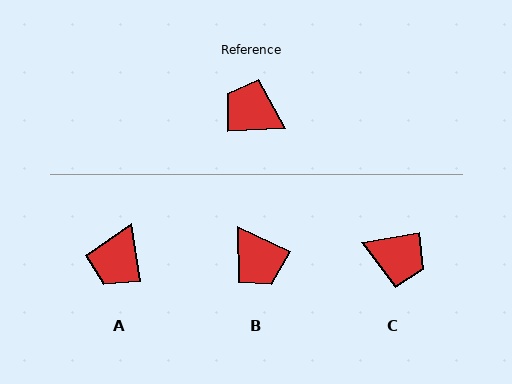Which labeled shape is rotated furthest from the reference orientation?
C, about 172 degrees away.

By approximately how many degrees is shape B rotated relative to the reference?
Approximately 152 degrees counter-clockwise.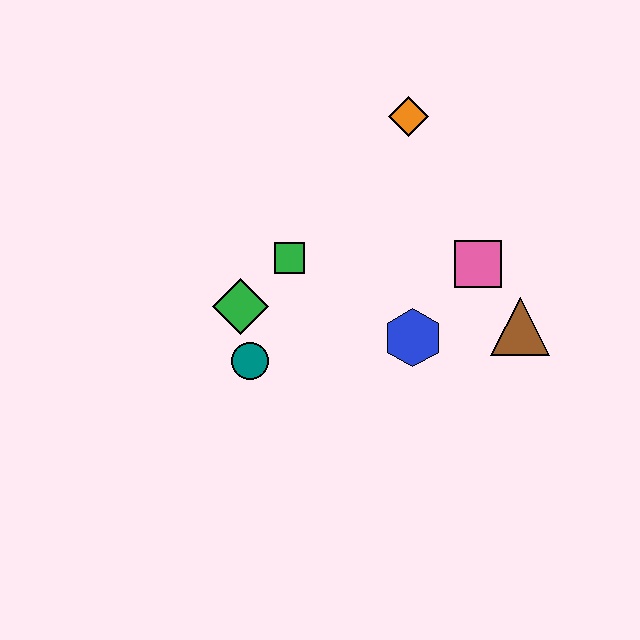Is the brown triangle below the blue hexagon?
No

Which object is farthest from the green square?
The brown triangle is farthest from the green square.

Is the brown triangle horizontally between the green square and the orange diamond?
No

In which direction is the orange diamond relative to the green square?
The orange diamond is above the green square.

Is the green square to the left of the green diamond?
No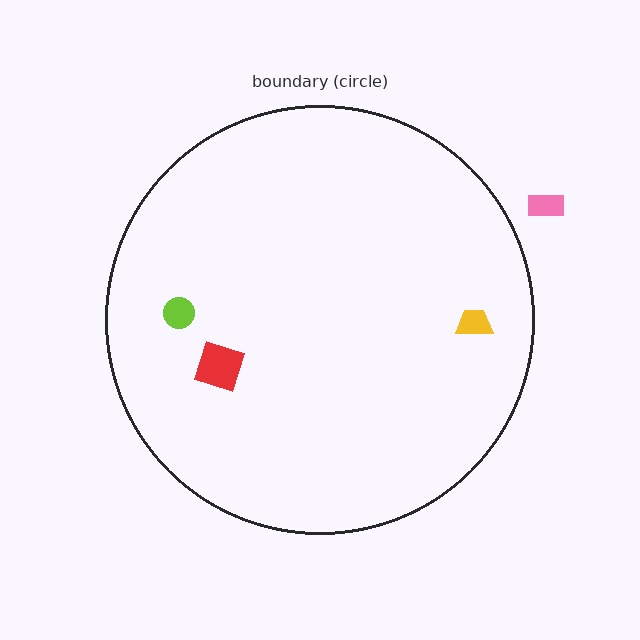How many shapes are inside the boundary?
3 inside, 1 outside.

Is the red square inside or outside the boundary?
Inside.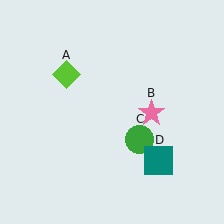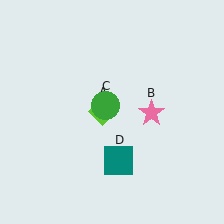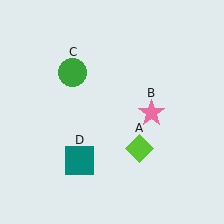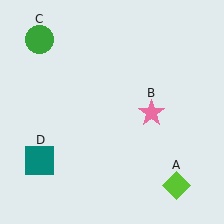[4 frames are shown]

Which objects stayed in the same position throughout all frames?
Pink star (object B) remained stationary.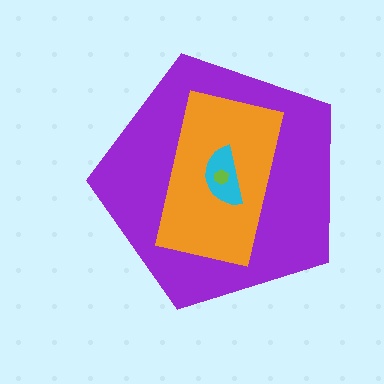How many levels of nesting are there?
4.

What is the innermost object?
The lime hexagon.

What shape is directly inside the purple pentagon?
The orange rectangle.